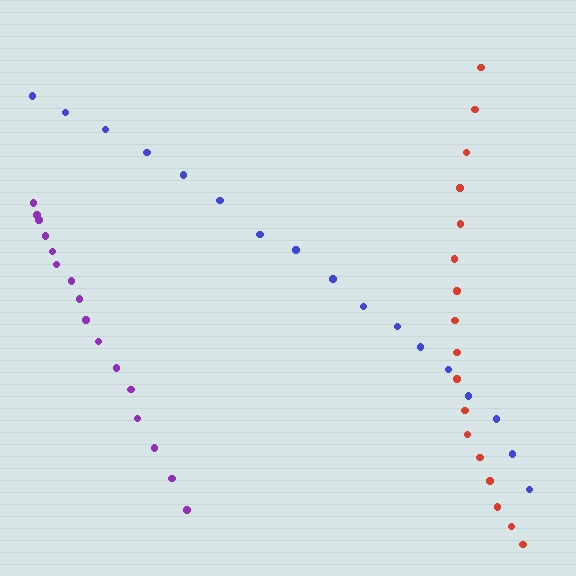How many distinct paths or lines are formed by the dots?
There are 3 distinct paths.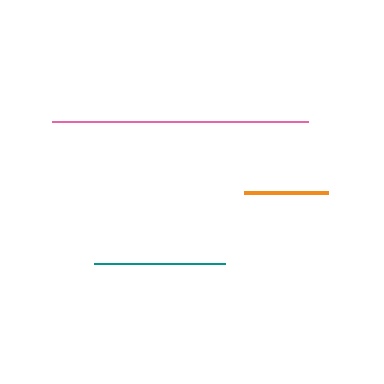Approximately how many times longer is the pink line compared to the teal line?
The pink line is approximately 1.9 times the length of the teal line.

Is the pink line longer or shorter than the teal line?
The pink line is longer than the teal line.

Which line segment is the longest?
The pink line is the longest at approximately 256 pixels.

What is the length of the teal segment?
The teal segment is approximately 132 pixels long.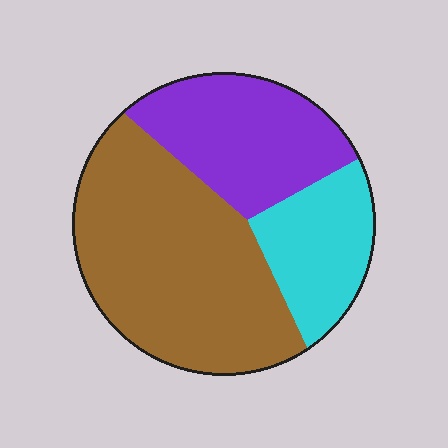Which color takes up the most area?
Brown, at roughly 50%.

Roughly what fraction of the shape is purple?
Purple takes up about one quarter (1/4) of the shape.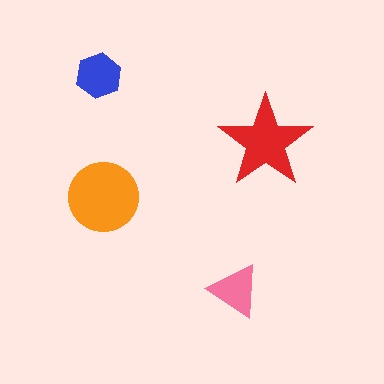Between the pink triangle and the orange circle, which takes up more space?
The orange circle.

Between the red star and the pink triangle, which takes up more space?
The red star.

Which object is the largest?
The orange circle.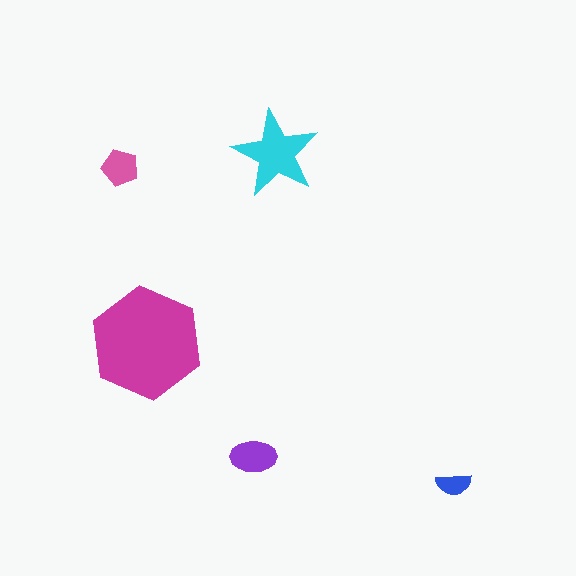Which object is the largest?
The magenta hexagon.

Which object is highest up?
The cyan star is topmost.